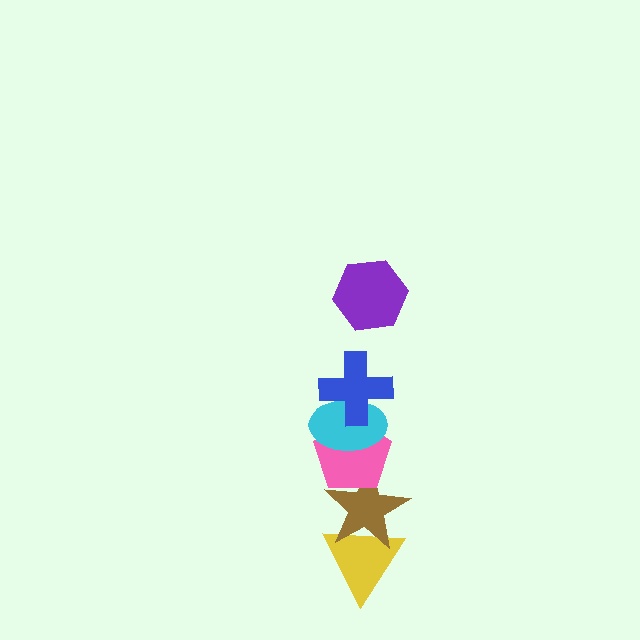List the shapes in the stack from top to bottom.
From top to bottom: the purple hexagon, the blue cross, the cyan ellipse, the pink pentagon, the brown star, the yellow triangle.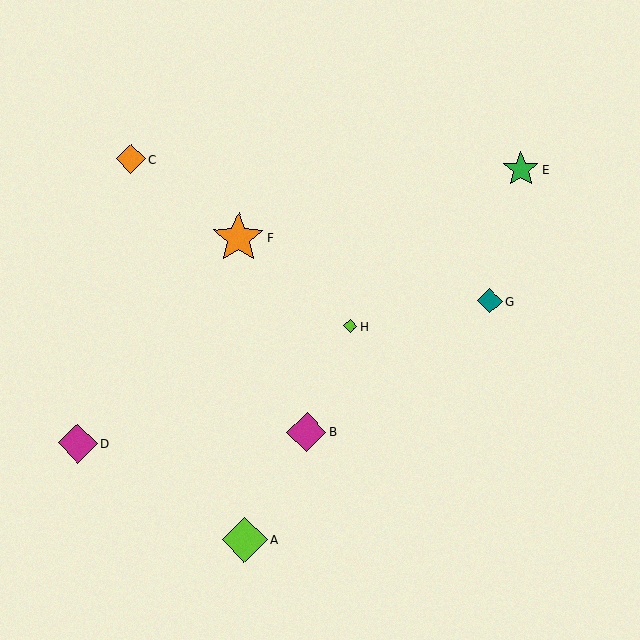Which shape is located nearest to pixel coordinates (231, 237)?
The orange star (labeled F) at (238, 238) is nearest to that location.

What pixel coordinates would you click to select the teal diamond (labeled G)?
Click at (490, 301) to select the teal diamond G.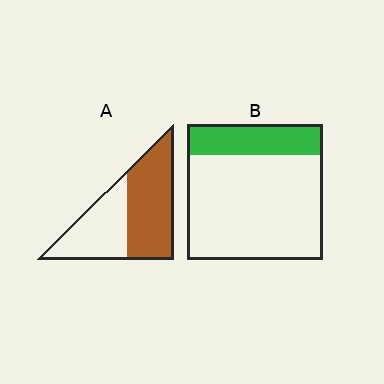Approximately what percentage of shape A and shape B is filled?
A is approximately 55% and B is approximately 25%.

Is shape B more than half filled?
No.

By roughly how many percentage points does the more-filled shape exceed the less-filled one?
By roughly 35 percentage points (A over B).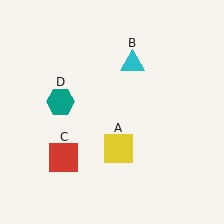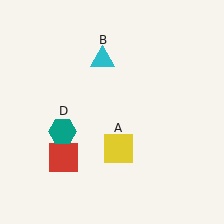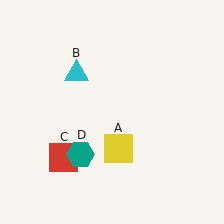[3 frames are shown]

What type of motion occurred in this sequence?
The cyan triangle (object B), teal hexagon (object D) rotated counterclockwise around the center of the scene.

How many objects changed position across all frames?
2 objects changed position: cyan triangle (object B), teal hexagon (object D).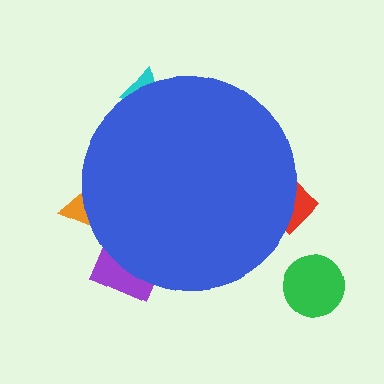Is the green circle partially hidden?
No, the green circle is fully visible.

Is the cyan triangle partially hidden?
Yes, the cyan triangle is partially hidden behind the blue circle.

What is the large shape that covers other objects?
A blue circle.